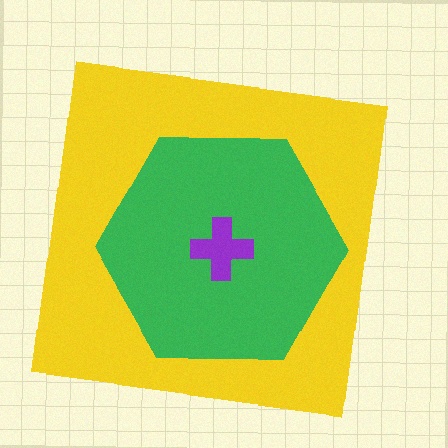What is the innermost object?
The purple cross.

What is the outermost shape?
The yellow square.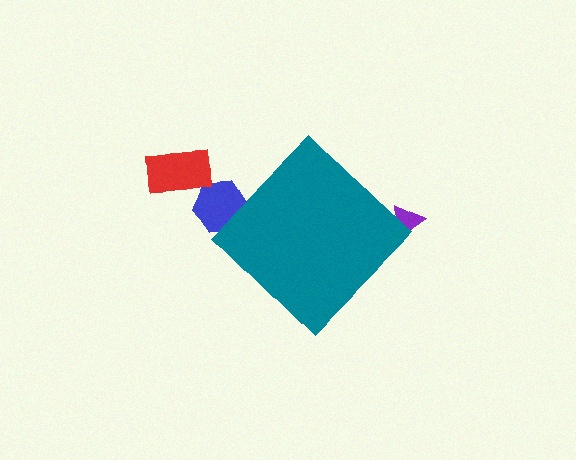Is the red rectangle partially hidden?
No, the red rectangle is fully visible.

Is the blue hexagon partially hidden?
Yes, the blue hexagon is partially hidden behind the teal diamond.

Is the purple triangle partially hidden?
Yes, the purple triangle is partially hidden behind the teal diamond.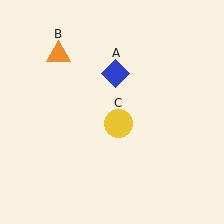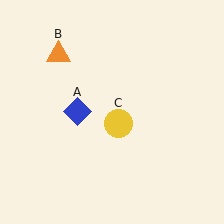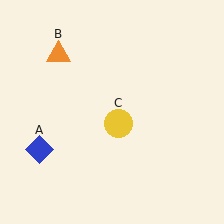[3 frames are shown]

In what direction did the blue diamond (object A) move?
The blue diamond (object A) moved down and to the left.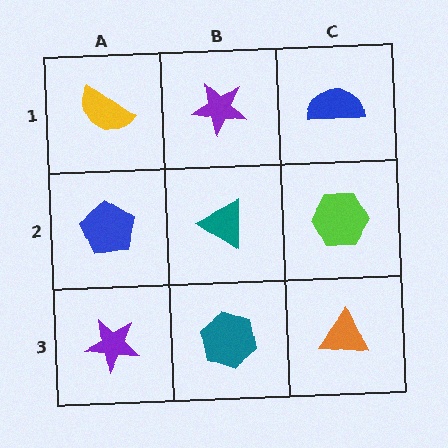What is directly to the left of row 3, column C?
A teal hexagon.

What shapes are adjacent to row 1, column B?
A teal triangle (row 2, column B), a yellow semicircle (row 1, column A), a blue semicircle (row 1, column C).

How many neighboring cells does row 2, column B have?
4.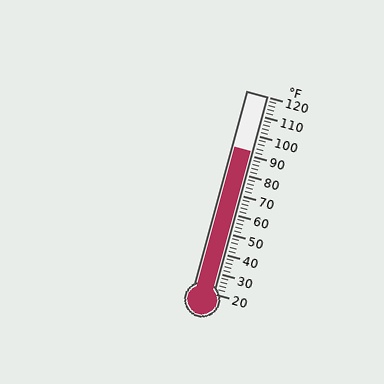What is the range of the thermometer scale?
The thermometer scale ranges from 20°F to 120°F.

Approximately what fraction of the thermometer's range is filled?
The thermometer is filled to approximately 70% of its range.